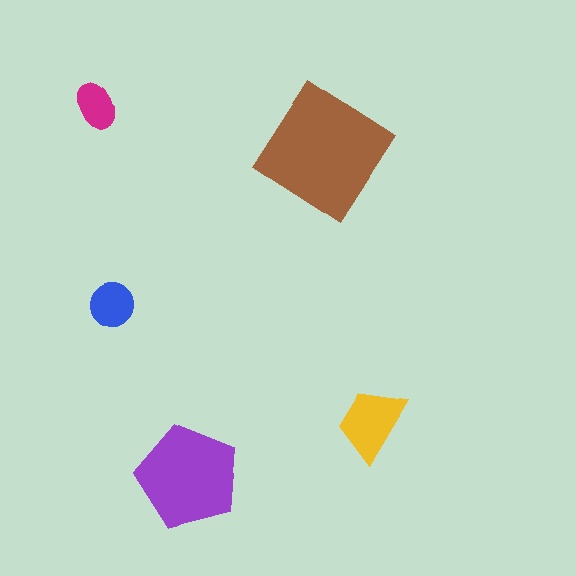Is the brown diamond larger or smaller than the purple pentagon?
Larger.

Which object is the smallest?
The magenta ellipse.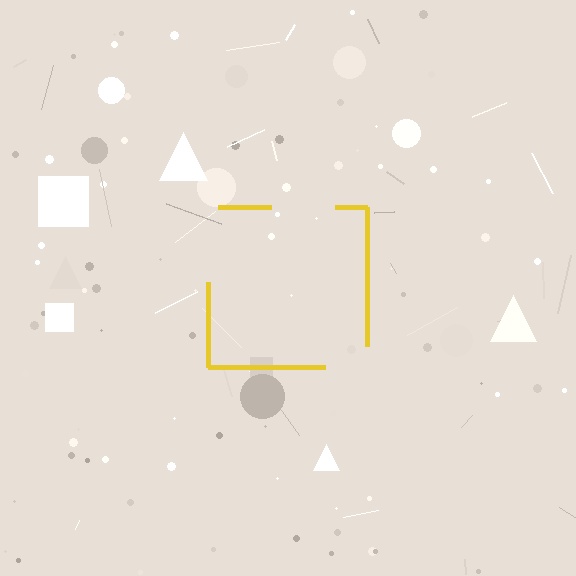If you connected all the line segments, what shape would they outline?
They would outline a square.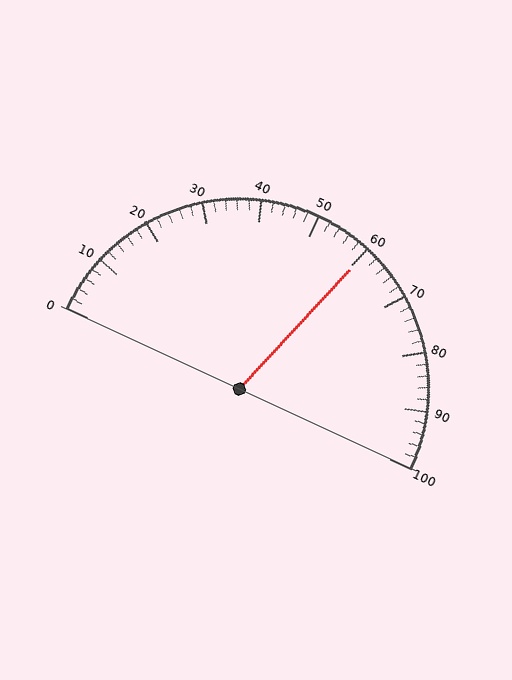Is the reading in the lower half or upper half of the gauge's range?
The reading is in the upper half of the range (0 to 100).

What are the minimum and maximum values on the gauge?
The gauge ranges from 0 to 100.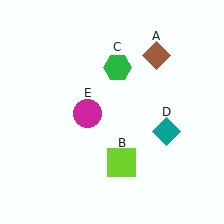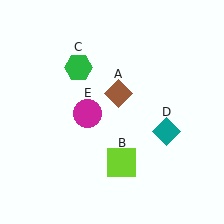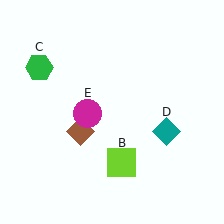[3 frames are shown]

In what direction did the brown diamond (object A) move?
The brown diamond (object A) moved down and to the left.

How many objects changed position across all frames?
2 objects changed position: brown diamond (object A), green hexagon (object C).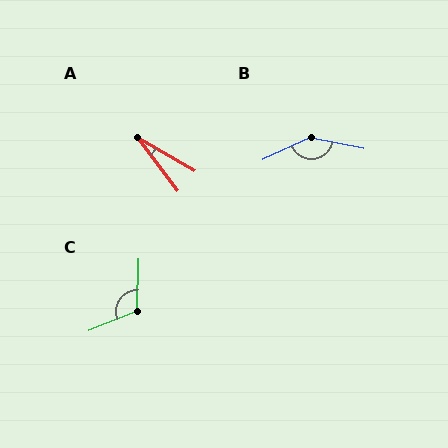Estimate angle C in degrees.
Approximately 114 degrees.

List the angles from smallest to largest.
A (23°), C (114°), B (144°).